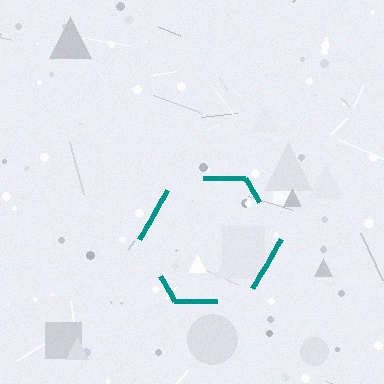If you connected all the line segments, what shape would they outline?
They would outline a hexagon.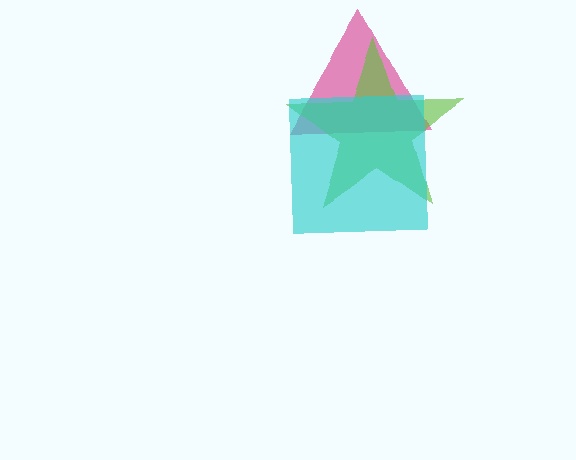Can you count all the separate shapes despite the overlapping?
Yes, there are 3 separate shapes.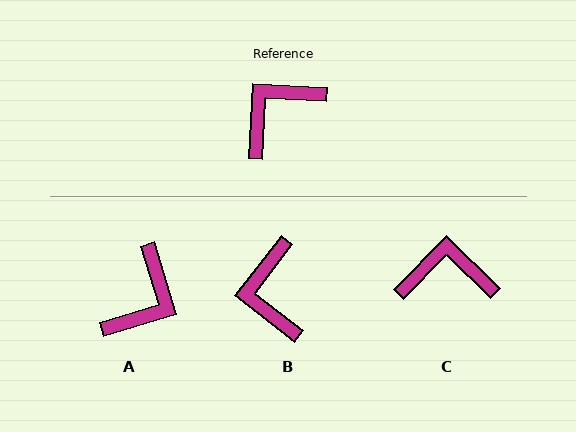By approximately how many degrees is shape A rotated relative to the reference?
Approximately 160 degrees clockwise.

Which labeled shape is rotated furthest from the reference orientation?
A, about 160 degrees away.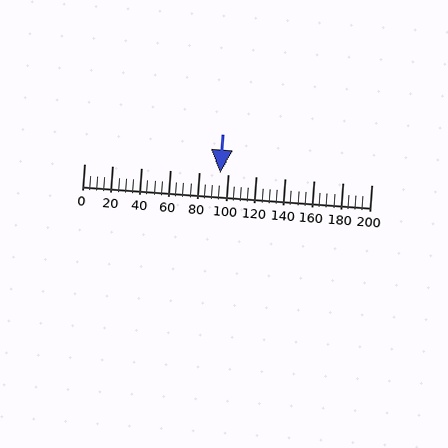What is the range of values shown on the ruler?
The ruler shows values from 0 to 200.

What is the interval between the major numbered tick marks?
The major tick marks are spaced 20 units apart.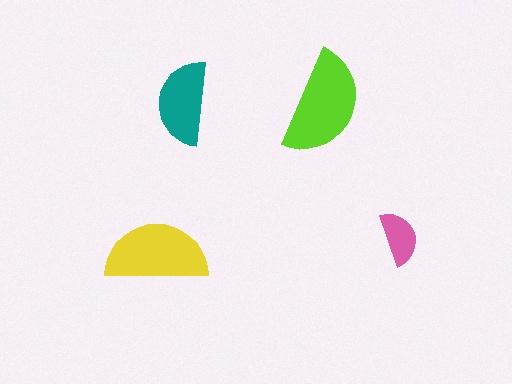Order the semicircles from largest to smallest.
the lime one, the yellow one, the teal one, the pink one.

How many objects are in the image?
There are 4 objects in the image.